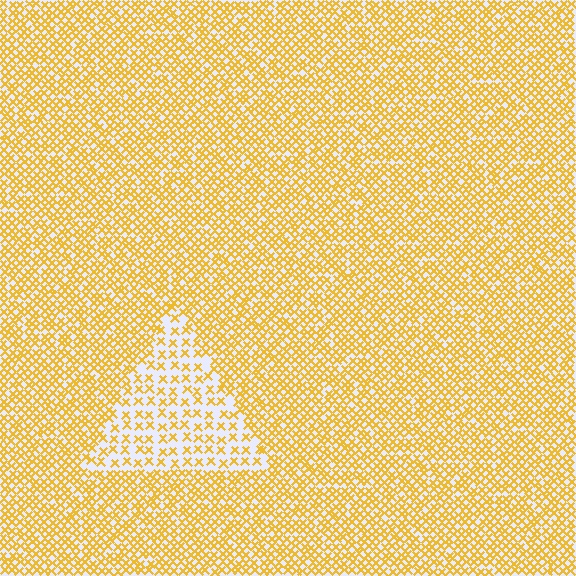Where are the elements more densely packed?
The elements are more densely packed outside the triangle boundary.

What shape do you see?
I see a triangle.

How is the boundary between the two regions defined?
The boundary is defined by a change in element density (approximately 2.2x ratio). All elements are the same color, size, and shape.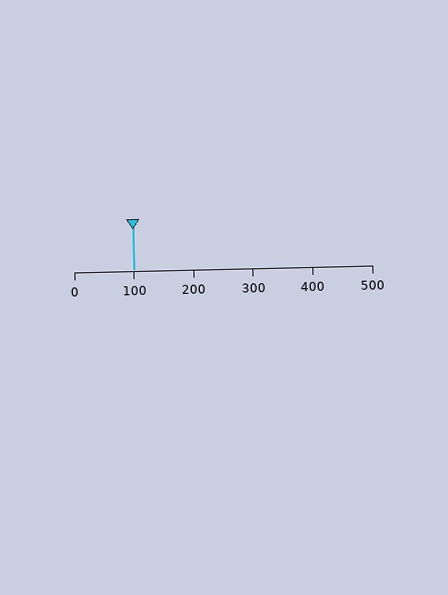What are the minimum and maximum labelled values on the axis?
The axis runs from 0 to 500.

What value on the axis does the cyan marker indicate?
The marker indicates approximately 100.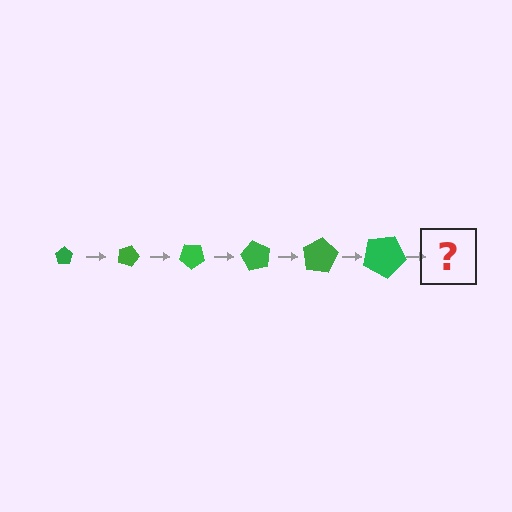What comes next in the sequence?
The next element should be a pentagon, larger than the previous one and rotated 120 degrees from the start.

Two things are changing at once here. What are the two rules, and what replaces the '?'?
The two rules are that the pentagon grows larger each step and it rotates 20 degrees each step. The '?' should be a pentagon, larger than the previous one and rotated 120 degrees from the start.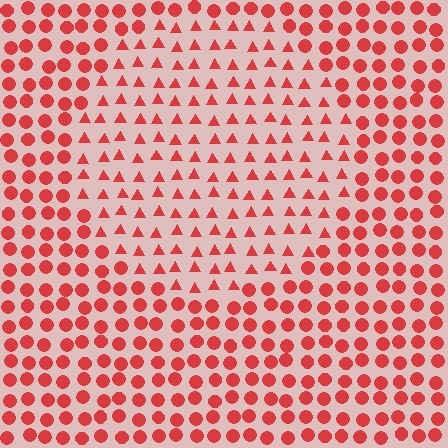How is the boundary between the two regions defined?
The boundary is defined by a change in element shape: triangles inside vs. circles outside. All elements share the same color and spacing.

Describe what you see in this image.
The image is filled with small red elements arranged in a uniform grid. A circle-shaped region contains triangles, while the surrounding area contains circles. The boundary is defined purely by the change in element shape.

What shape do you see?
I see a circle.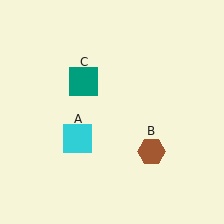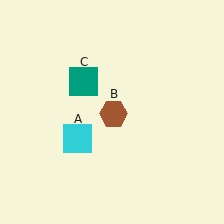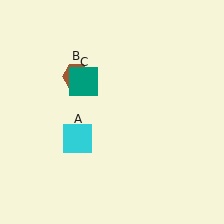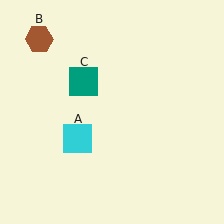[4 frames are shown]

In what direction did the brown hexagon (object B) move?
The brown hexagon (object B) moved up and to the left.